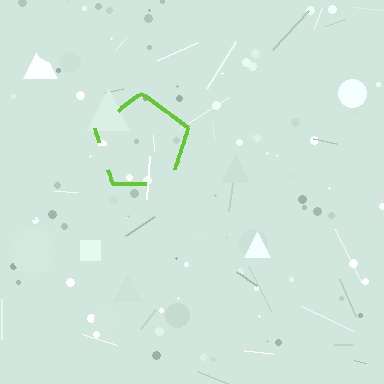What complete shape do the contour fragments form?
The contour fragments form a pentagon.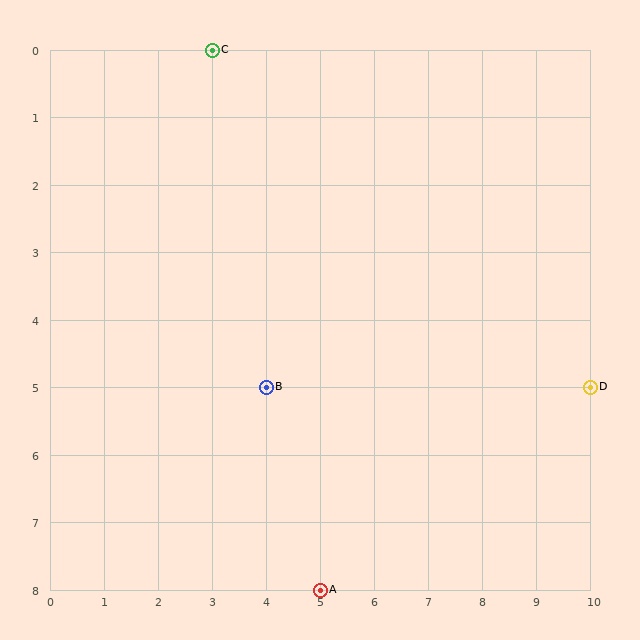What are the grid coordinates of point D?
Point D is at grid coordinates (10, 5).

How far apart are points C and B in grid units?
Points C and B are 1 column and 5 rows apart (about 5.1 grid units diagonally).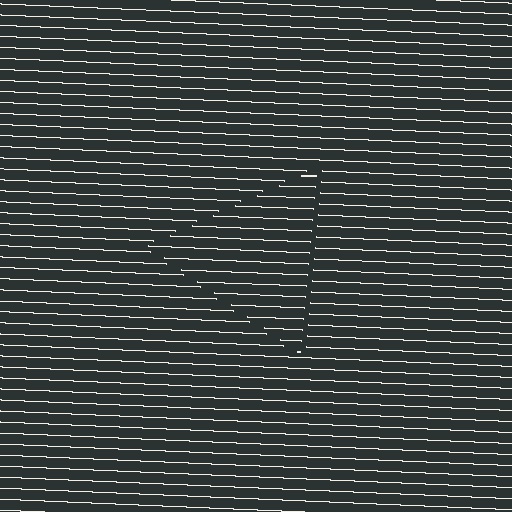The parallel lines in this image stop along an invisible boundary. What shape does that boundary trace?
An illusory triangle. The interior of the shape contains the same grating, shifted by half a period — the contour is defined by the phase discontinuity where line-ends from the inner and outer gratings abut.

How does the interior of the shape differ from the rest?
The interior of the shape contains the same grating, shifted by half a period — the contour is defined by the phase discontinuity where line-ends from the inner and outer gratings abut.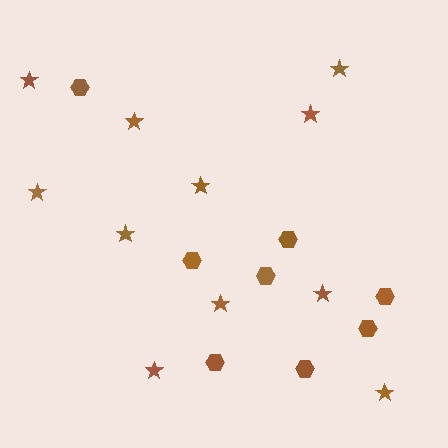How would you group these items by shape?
There are 2 groups: one group of stars (11) and one group of hexagons (8).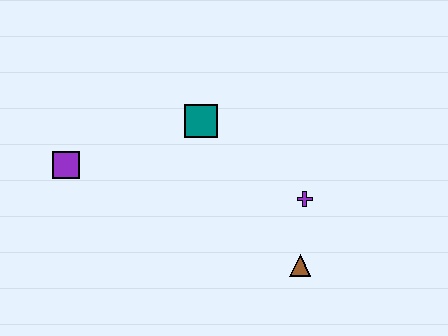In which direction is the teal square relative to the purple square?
The teal square is to the right of the purple square.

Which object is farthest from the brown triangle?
The purple square is farthest from the brown triangle.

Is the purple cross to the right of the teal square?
Yes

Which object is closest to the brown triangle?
The purple cross is closest to the brown triangle.